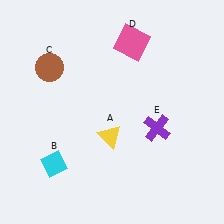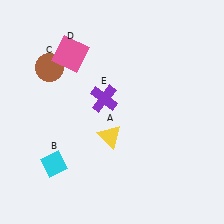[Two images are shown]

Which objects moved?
The objects that moved are: the pink square (D), the purple cross (E).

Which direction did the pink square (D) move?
The pink square (D) moved left.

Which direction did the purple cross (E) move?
The purple cross (E) moved left.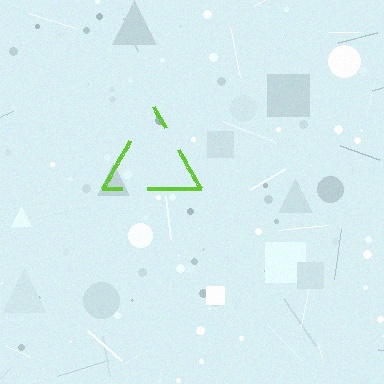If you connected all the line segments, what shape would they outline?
They would outline a triangle.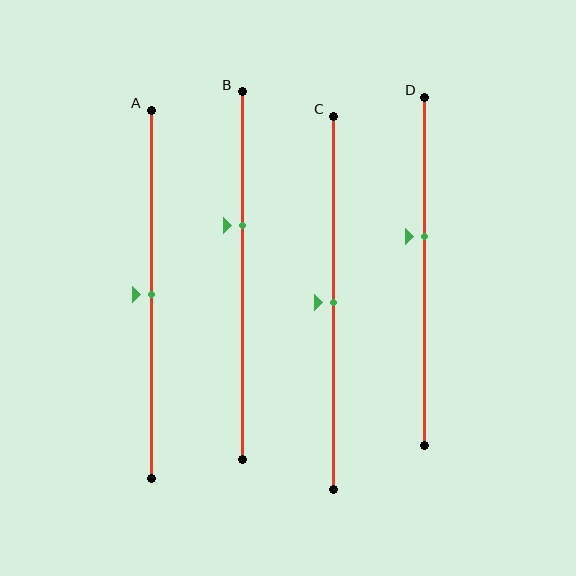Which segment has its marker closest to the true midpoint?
Segment A has its marker closest to the true midpoint.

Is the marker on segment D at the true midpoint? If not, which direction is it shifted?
No, the marker on segment D is shifted upward by about 10% of the segment length.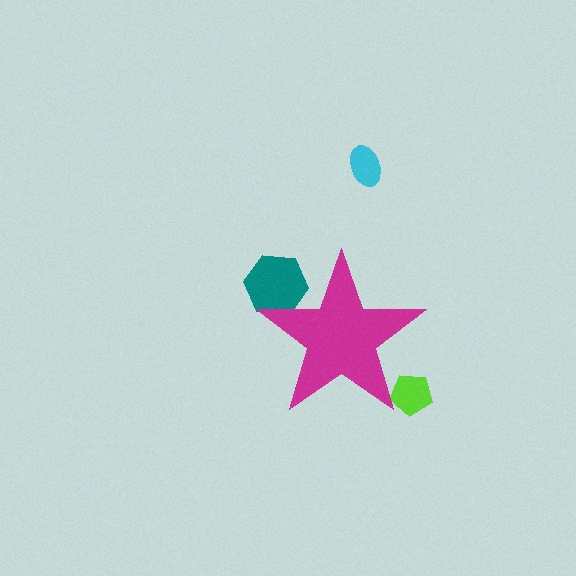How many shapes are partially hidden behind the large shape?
2 shapes are partially hidden.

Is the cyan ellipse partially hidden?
No, the cyan ellipse is fully visible.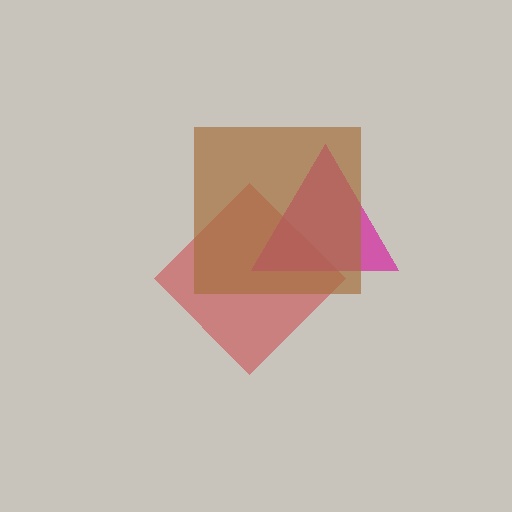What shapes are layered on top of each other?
The layered shapes are: a red diamond, a magenta triangle, a brown square.